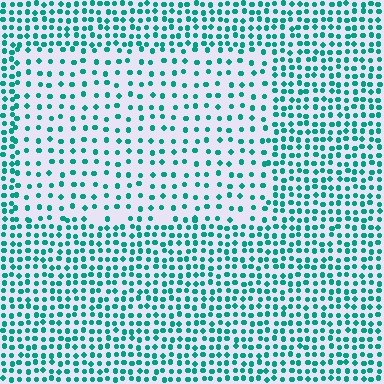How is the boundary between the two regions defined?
The boundary is defined by a change in element density (approximately 2.0x ratio). All elements are the same color, size, and shape.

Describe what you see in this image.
The image contains small teal elements arranged at two different densities. A rectangle-shaped region is visible where the elements are less densely packed than the surrounding area.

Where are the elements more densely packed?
The elements are more densely packed outside the rectangle boundary.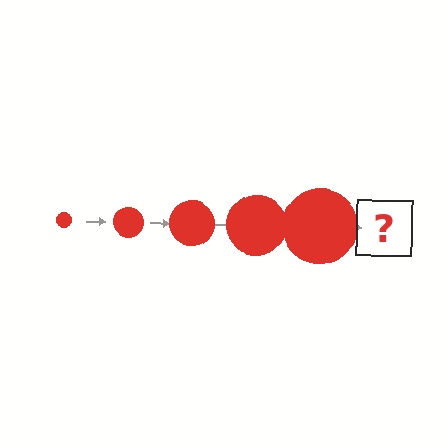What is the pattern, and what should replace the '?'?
The pattern is that the circle gets progressively larger each step. The '?' should be a red circle, larger than the previous one.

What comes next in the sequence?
The next element should be a red circle, larger than the previous one.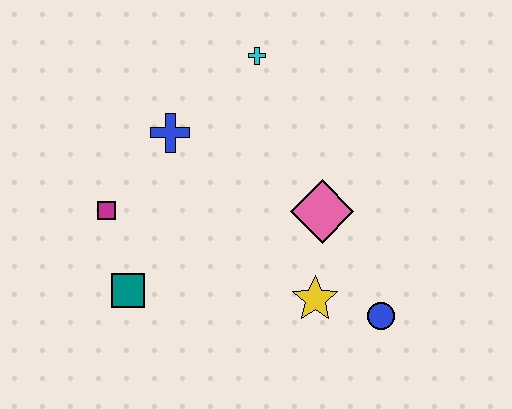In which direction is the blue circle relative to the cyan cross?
The blue circle is below the cyan cross.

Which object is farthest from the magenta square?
The blue circle is farthest from the magenta square.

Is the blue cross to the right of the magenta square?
Yes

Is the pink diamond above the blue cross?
No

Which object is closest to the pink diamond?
The yellow star is closest to the pink diamond.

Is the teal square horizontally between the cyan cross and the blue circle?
No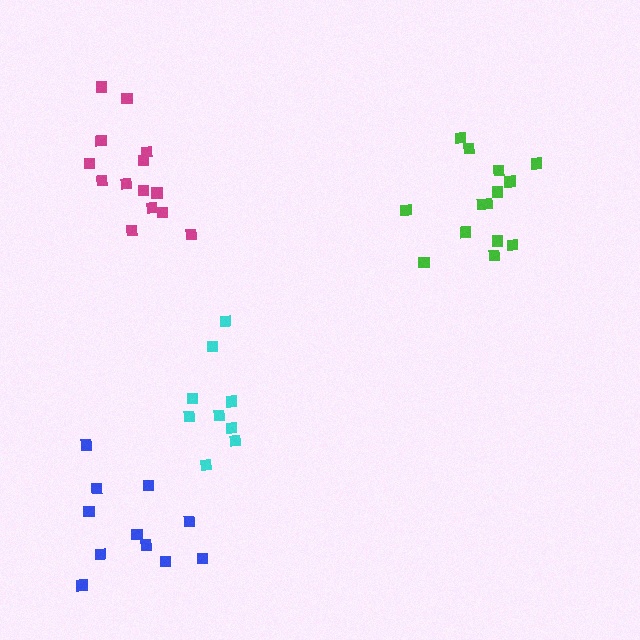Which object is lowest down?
The blue cluster is bottommost.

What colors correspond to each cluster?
The clusters are colored: cyan, magenta, blue, green.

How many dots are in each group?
Group 1: 9 dots, Group 2: 14 dots, Group 3: 11 dots, Group 4: 14 dots (48 total).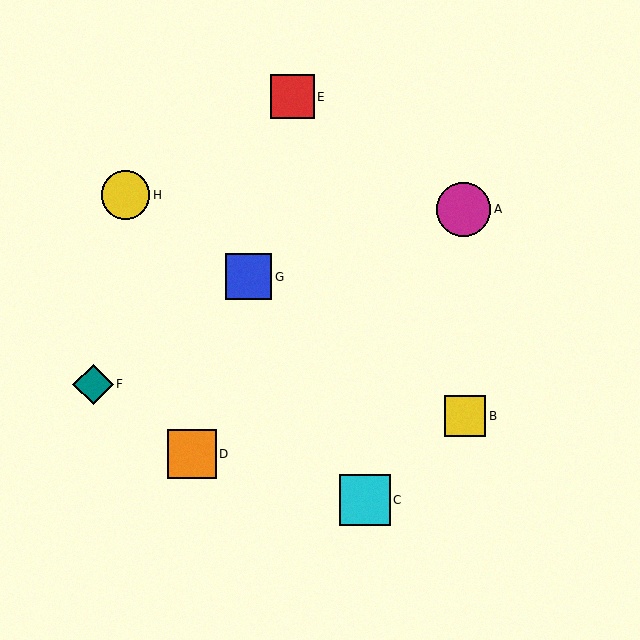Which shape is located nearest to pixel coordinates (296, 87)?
The red square (labeled E) at (292, 97) is nearest to that location.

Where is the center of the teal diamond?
The center of the teal diamond is at (93, 384).